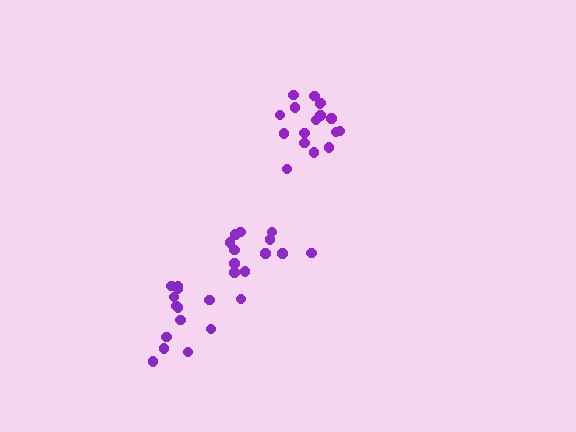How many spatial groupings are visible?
There are 3 spatial groupings.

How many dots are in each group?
Group 1: 13 dots, Group 2: 13 dots, Group 3: 17 dots (43 total).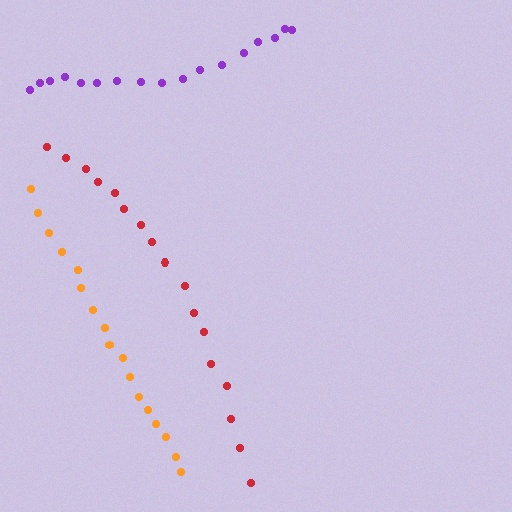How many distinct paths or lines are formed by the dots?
There are 3 distinct paths.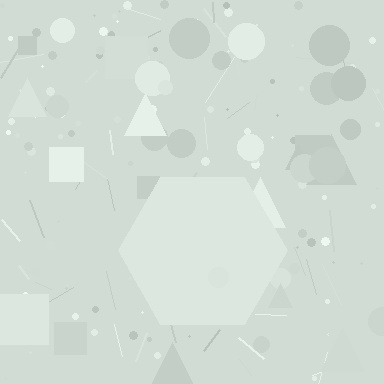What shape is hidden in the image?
A hexagon is hidden in the image.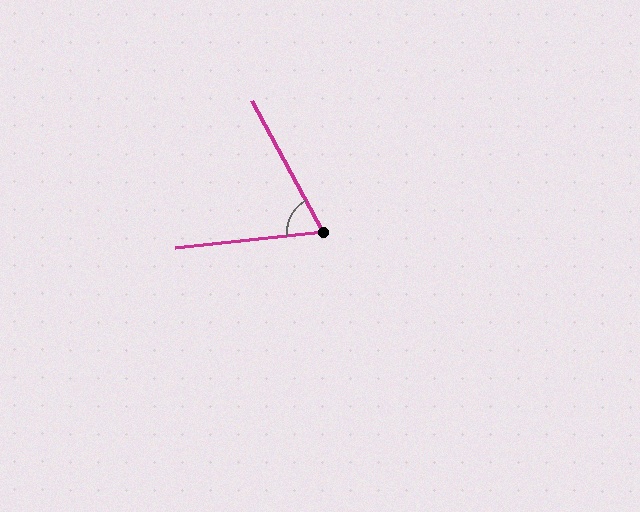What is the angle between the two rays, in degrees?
Approximately 68 degrees.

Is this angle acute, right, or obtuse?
It is acute.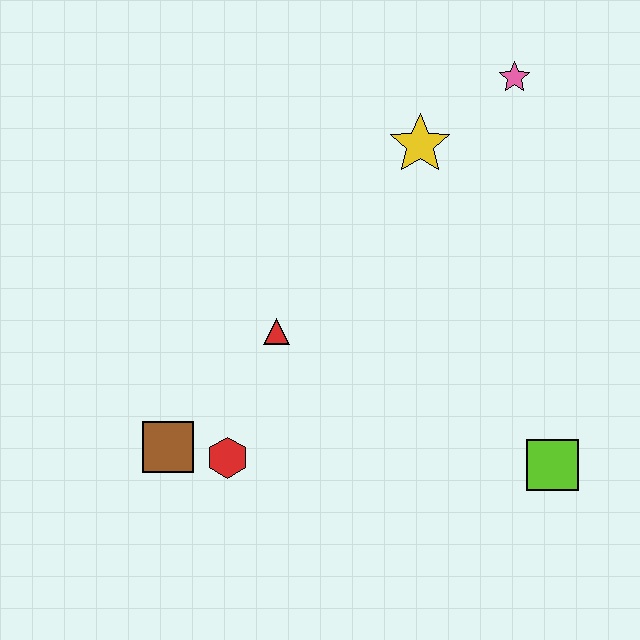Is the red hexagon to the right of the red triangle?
No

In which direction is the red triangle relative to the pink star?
The red triangle is below the pink star.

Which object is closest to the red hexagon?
The brown square is closest to the red hexagon.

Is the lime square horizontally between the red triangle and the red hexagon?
No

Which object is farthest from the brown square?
The pink star is farthest from the brown square.